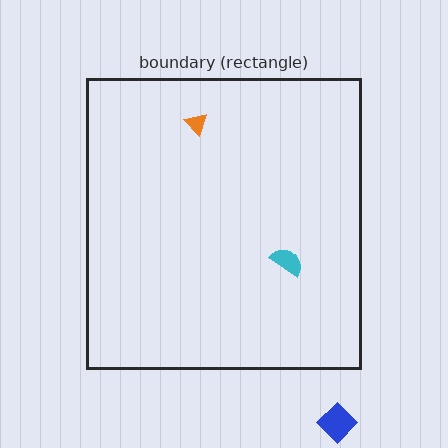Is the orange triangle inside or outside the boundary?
Inside.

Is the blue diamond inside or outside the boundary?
Outside.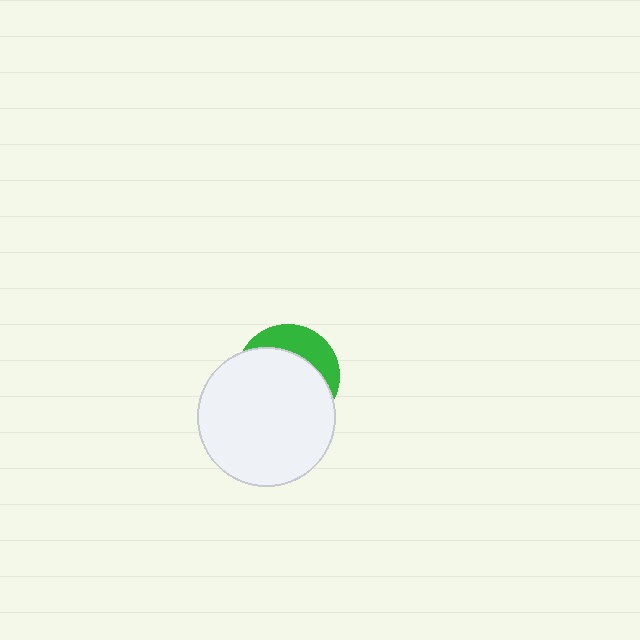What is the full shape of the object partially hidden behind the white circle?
The partially hidden object is a green circle.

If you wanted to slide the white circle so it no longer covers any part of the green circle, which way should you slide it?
Slide it down — that is the most direct way to separate the two shapes.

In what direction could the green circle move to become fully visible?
The green circle could move up. That would shift it out from behind the white circle entirely.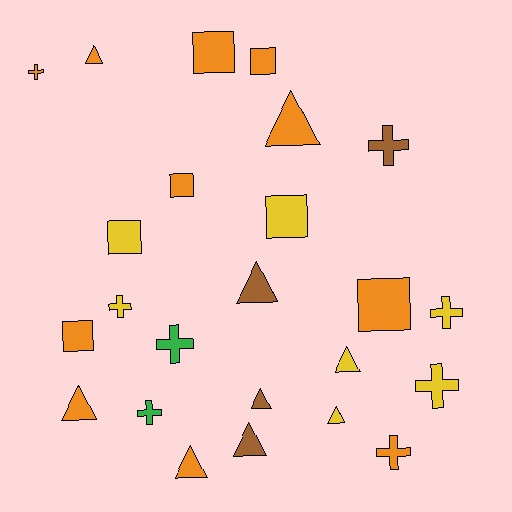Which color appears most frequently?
Orange, with 11 objects.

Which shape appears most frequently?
Triangle, with 9 objects.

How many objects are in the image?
There are 24 objects.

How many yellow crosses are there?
There are 3 yellow crosses.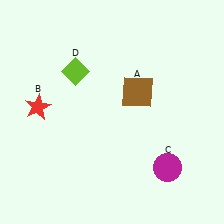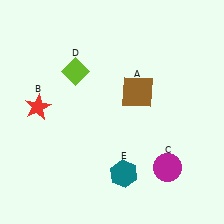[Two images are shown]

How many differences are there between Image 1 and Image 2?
There is 1 difference between the two images.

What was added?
A teal hexagon (E) was added in Image 2.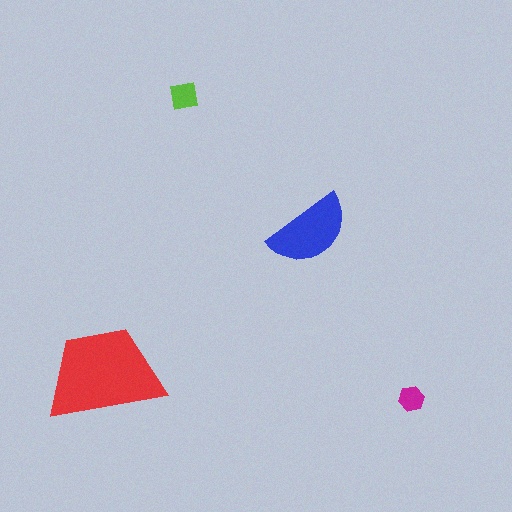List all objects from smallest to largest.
The magenta hexagon, the lime square, the blue semicircle, the red trapezoid.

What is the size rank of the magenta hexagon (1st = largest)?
4th.